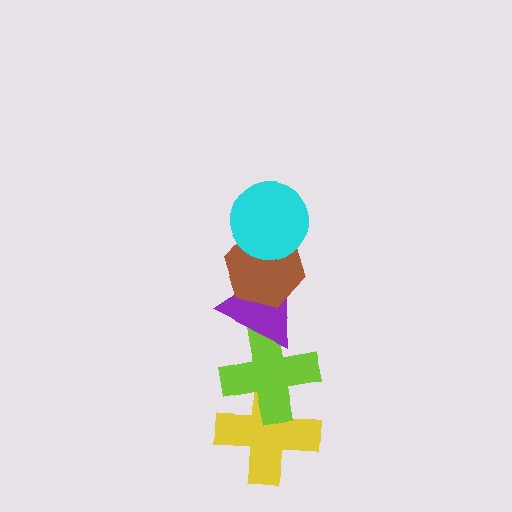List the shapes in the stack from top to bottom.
From top to bottom: the cyan circle, the brown hexagon, the purple triangle, the lime cross, the yellow cross.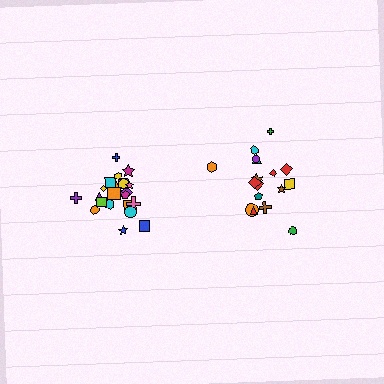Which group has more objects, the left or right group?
The left group.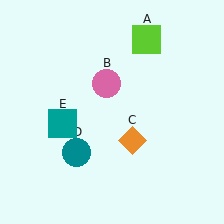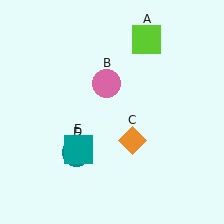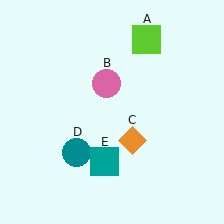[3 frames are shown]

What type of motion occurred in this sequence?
The teal square (object E) rotated counterclockwise around the center of the scene.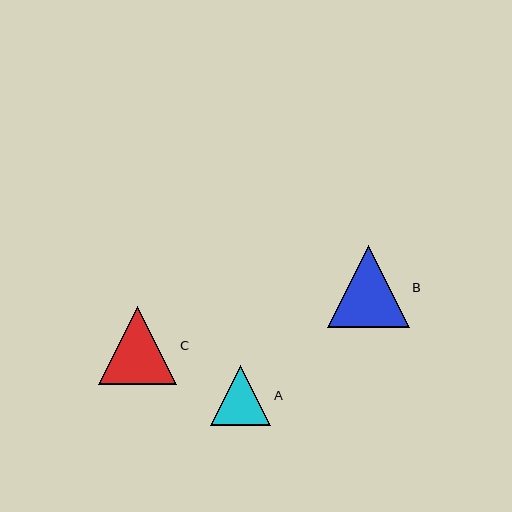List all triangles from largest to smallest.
From largest to smallest: B, C, A.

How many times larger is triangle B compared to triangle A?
Triangle B is approximately 1.4 times the size of triangle A.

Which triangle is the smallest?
Triangle A is the smallest with a size of approximately 60 pixels.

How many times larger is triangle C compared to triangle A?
Triangle C is approximately 1.3 times the size of triangle A.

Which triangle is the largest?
Triangle B is the largest with a size of approximately 82 pixels.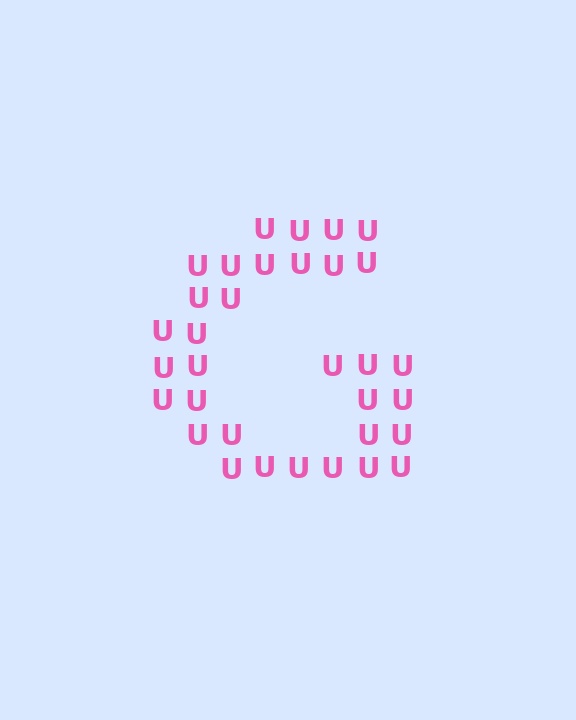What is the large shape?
The large shape is the letter G.